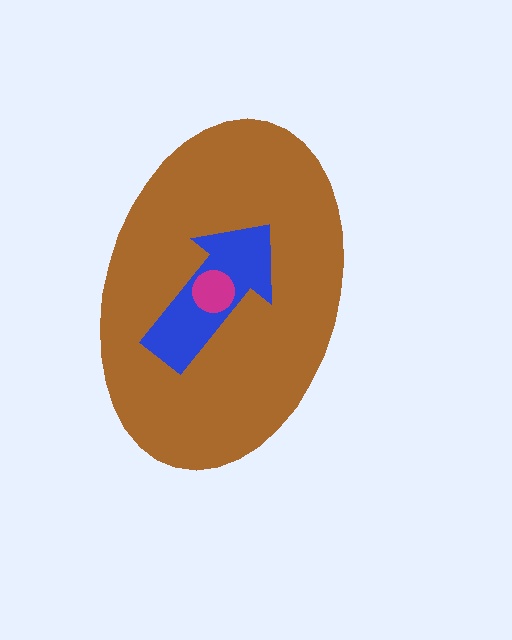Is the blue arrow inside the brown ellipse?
Yes.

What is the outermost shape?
The brown ellipse.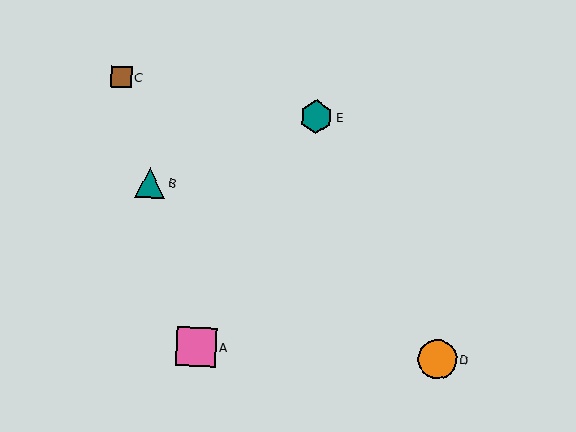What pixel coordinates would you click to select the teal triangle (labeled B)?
Click at (150, 183) to select the teal triangle B.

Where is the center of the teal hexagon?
The center of the teal hexagon is at (316, 117).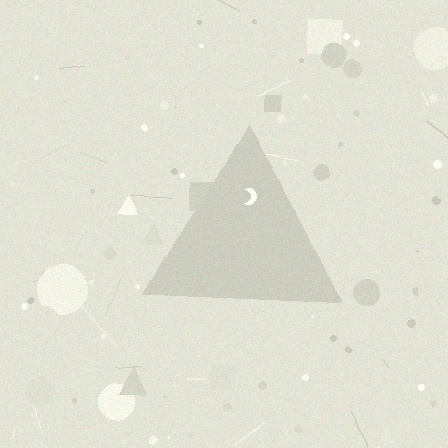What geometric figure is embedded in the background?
A triangle is embedded in the background.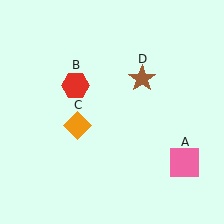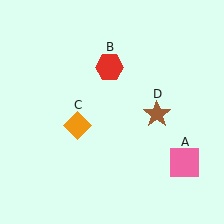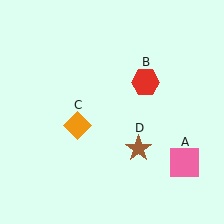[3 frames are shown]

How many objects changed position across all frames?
2 objects changed position: red hexagon (object B), brown star (object D).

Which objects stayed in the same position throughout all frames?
Pink square (object A) and orange diamond (object C) remained stationary.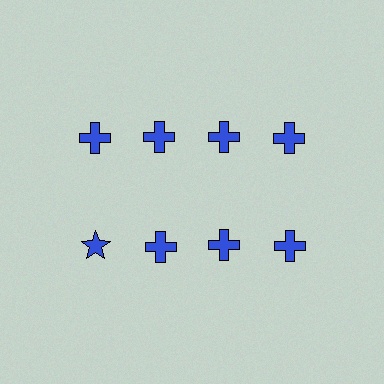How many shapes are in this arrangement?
There are 8 shapes arranged in a grid pattern.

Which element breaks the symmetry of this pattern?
The blue star in the second row, leftmost column breaks the symmetry. All other shapes are blue crosses.